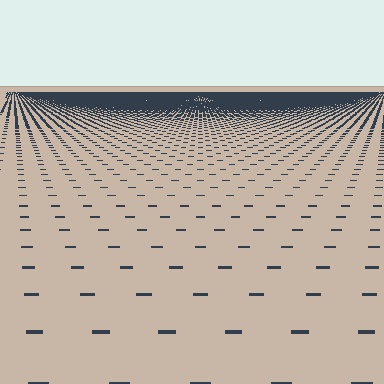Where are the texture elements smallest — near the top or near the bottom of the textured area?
Near the top.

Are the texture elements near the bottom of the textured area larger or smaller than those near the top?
Larger. Near the bottom, elements are closer to the viewer and appear at a bigger on-screen size.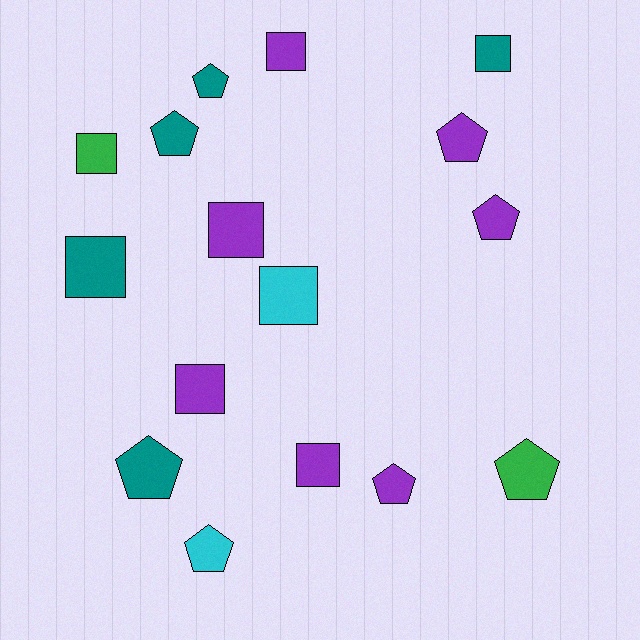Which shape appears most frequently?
Square, with 8 objects.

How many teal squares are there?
There are 2 teal squares.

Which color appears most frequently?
Purple, with 7 objects.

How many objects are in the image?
There are 16 objects.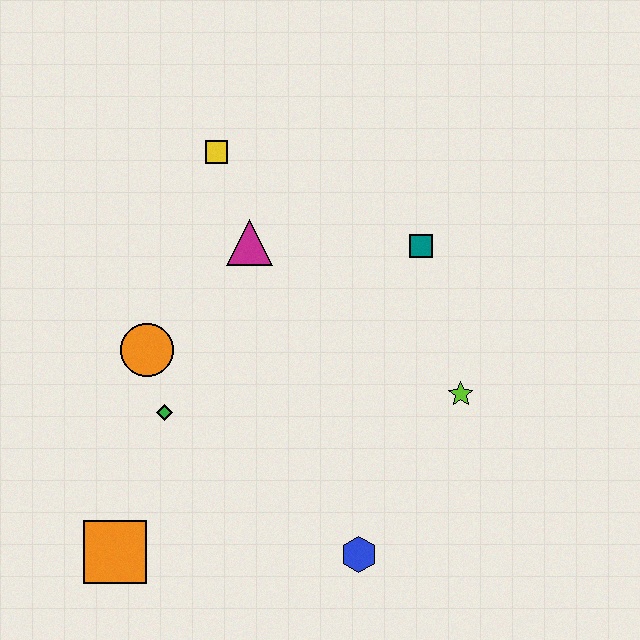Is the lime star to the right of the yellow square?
Yes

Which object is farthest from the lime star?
The orange square is farthest from the lime star.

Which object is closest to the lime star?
The teal square is closest to the lime star.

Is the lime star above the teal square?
No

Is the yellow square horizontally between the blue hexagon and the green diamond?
Yes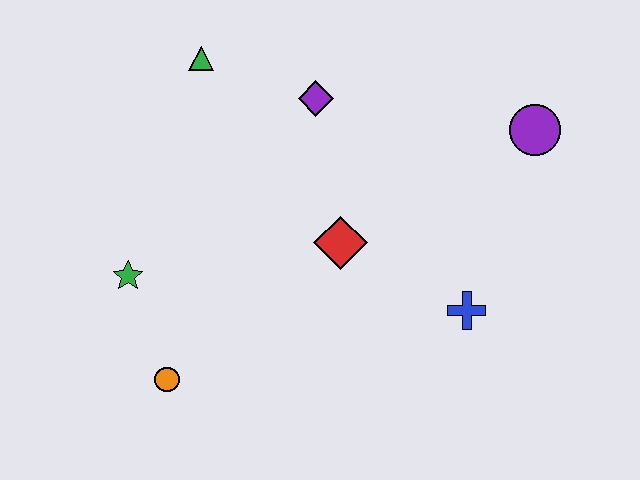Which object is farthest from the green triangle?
The blue cross is farthest from the green triangle.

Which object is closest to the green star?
The orange circle is closest to the green star.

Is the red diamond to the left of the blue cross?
Yes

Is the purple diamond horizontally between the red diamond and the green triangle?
Yes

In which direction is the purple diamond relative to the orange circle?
The purple diamond is above the orange circle.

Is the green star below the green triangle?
Yes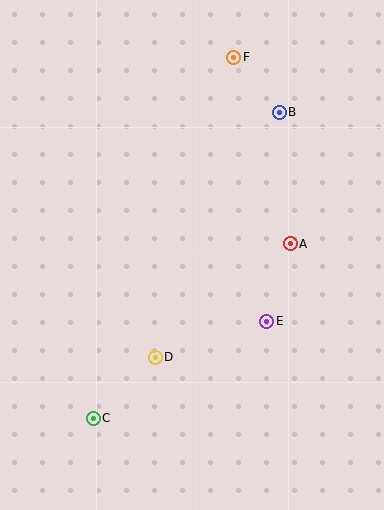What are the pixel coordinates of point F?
Point F is at (234, 57).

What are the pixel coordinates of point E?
Point E is at (267, 321).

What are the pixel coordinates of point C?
Point C is at (93, 418).